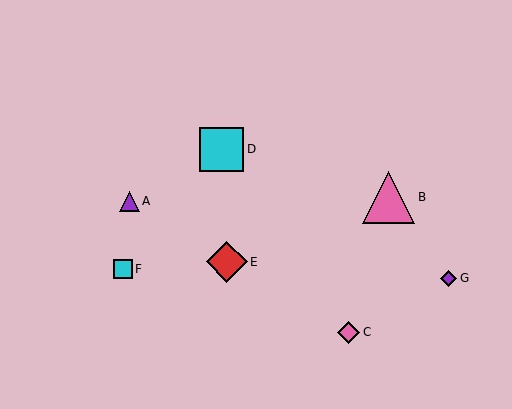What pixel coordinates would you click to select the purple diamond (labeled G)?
Click at (449, 278) to select the purple diamond G.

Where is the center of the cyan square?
The center of the cyan square is at (123, 269).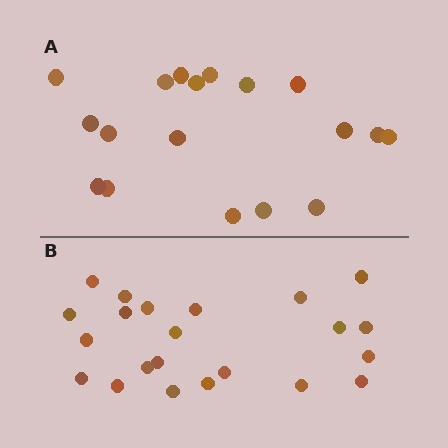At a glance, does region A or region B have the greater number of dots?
Region B (the bottom region) has more dots.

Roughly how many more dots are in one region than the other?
Region B has about 4 more dots than region A.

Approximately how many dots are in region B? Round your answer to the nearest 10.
About 20 dots. (The exact count is 22, which rounds to 20.)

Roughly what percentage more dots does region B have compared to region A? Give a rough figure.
About 20% more.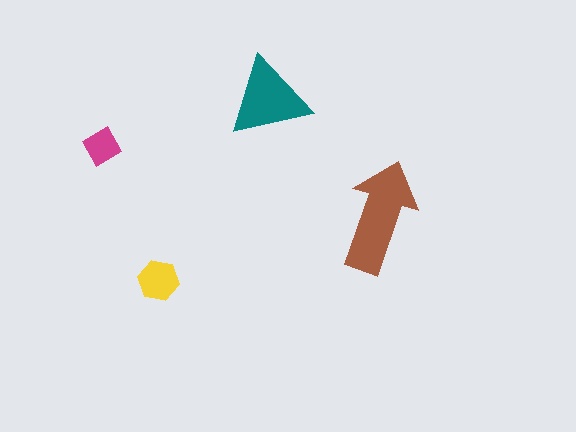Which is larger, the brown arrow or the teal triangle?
The brown arrow.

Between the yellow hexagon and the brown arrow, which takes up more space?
The brown arrow.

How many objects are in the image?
There are 4 objects in the image.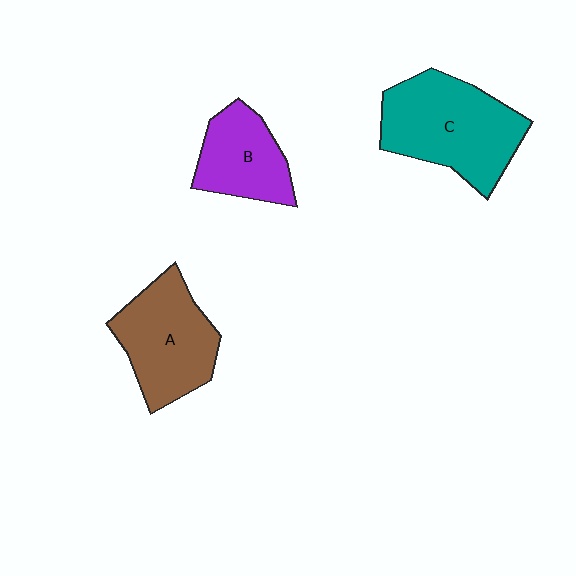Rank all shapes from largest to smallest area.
From largest to smallest: C (teal), A (brown), B (purple).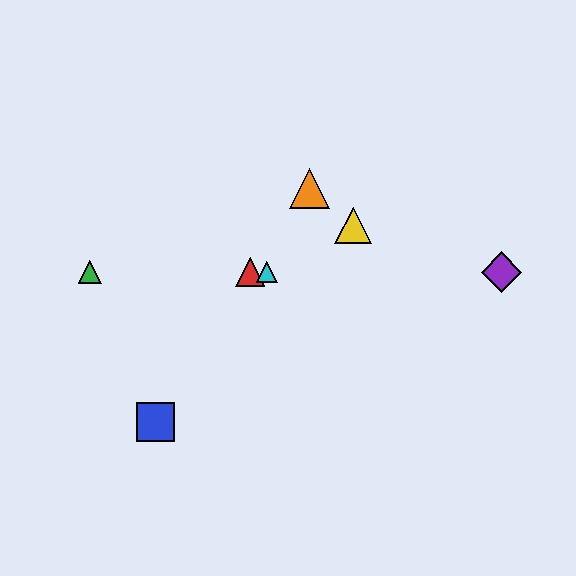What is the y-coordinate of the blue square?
The blue square is at y≈422.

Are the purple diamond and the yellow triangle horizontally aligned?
No, the purple diamond is at y≈272 and the yellow triangle is at y≈226.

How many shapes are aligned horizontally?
4 shapes (the red triangle, the green triangle, the purple diamond, the cyan triangle) are aligned horizontally.